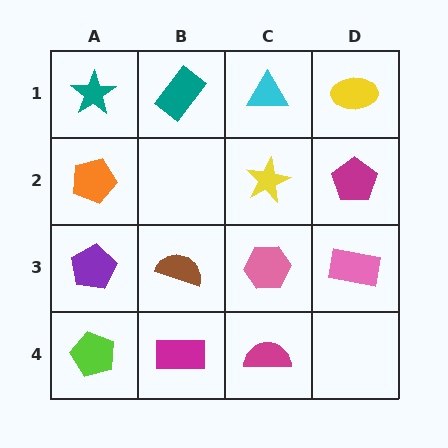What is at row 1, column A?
A teal star.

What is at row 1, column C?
A cyan triangle.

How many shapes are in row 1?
4 shapes.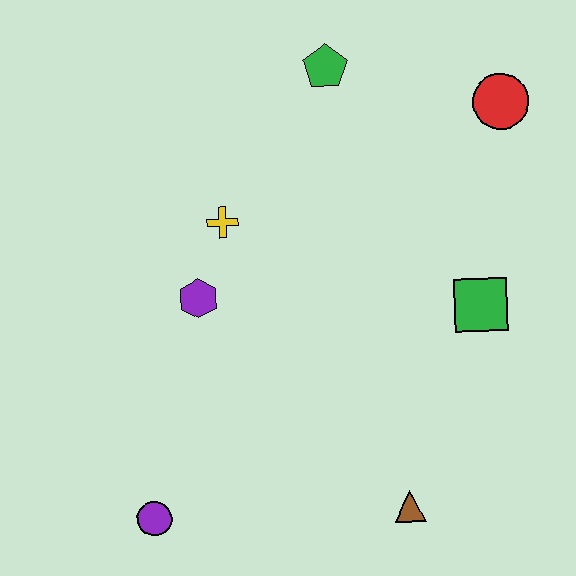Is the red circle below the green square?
No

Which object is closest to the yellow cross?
The purple hexagon is closest to the yellow cross.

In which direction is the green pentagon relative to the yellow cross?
The green pentagon is above the yellow cross.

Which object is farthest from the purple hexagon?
The red circle is farthest from the purple hexagon.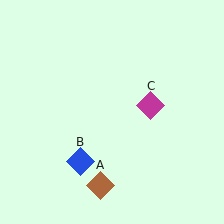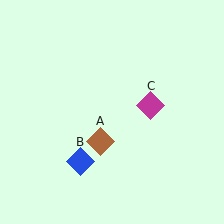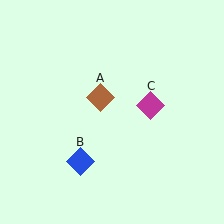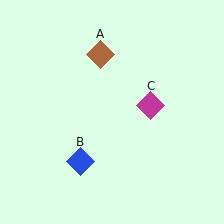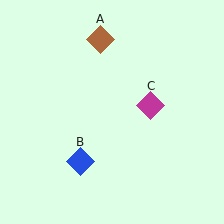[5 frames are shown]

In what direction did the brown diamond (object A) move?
The brown diamond (object A) moved up.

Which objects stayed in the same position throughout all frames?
Blue diamond (object B) and magenta diamond (object C) remained stationary.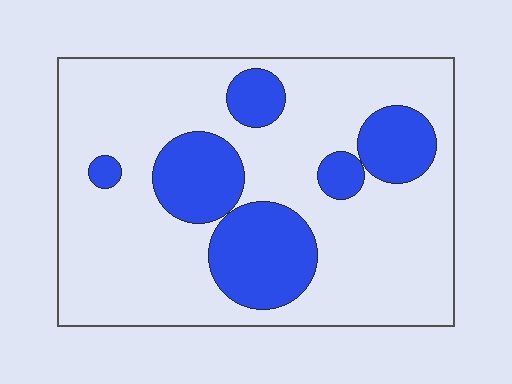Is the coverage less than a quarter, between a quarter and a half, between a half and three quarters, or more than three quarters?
Less than a quarter.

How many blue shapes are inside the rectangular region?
6.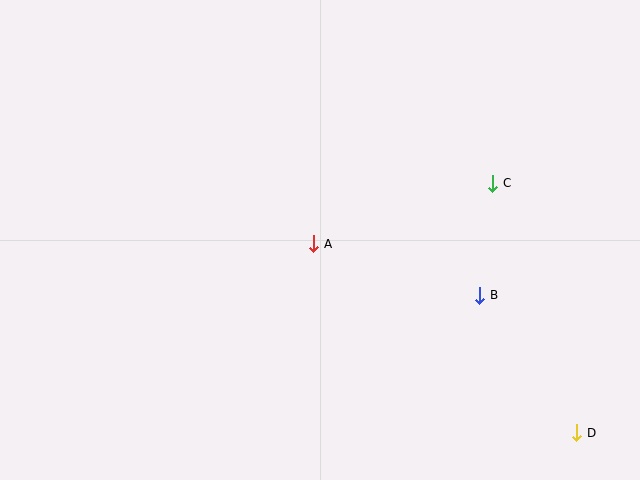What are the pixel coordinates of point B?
Point B is at (480, 295).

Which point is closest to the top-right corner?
Point C is closest to the top-right corner.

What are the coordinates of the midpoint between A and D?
The midpoint between A and D is at (445, 338).